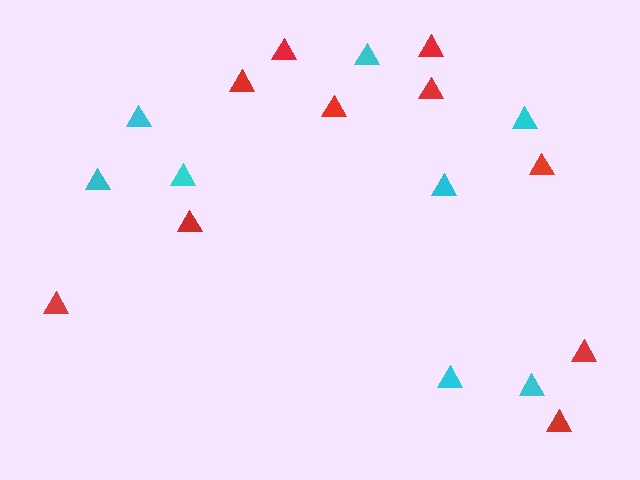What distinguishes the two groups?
There are 2 groups: one group of cyan triangles (8) and one group of red triangles (10).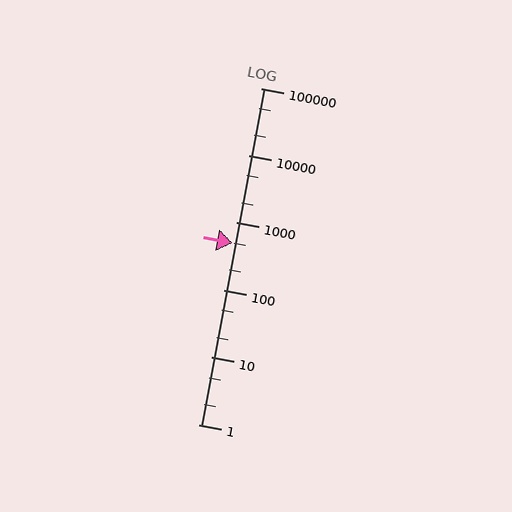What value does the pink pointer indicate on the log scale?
The pointer indicates approximately 490.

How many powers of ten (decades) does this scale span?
The scale spans 5 decades, from 1 to 100000.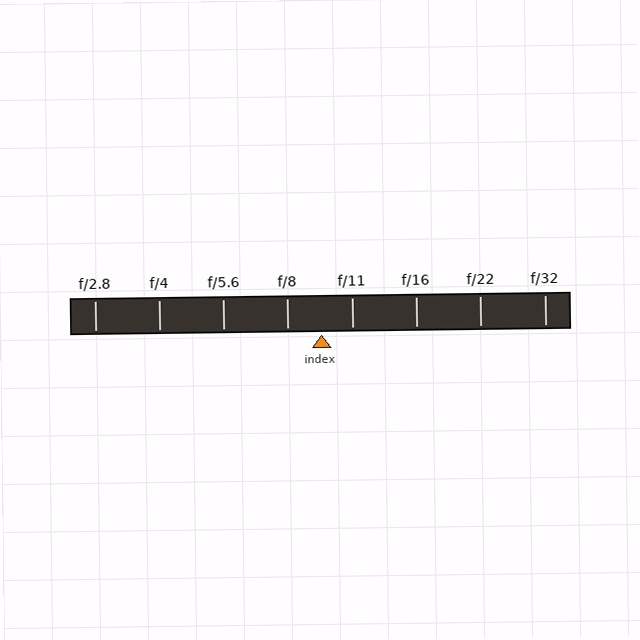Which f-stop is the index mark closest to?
The index mark is closest to f/11.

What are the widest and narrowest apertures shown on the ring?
The widest aperture shown is f/2.8 and the narrowest is f/32.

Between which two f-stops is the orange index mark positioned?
The index mark is between f/8 and f/11.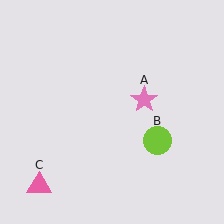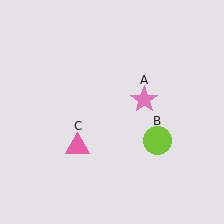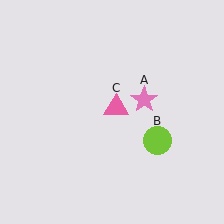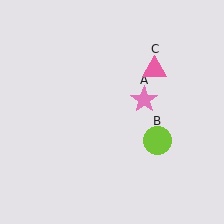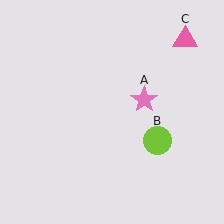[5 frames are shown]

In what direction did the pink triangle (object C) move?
The pink triangle (object C) moved up and to the right.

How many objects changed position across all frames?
1 object changed position: pink triangle (object C).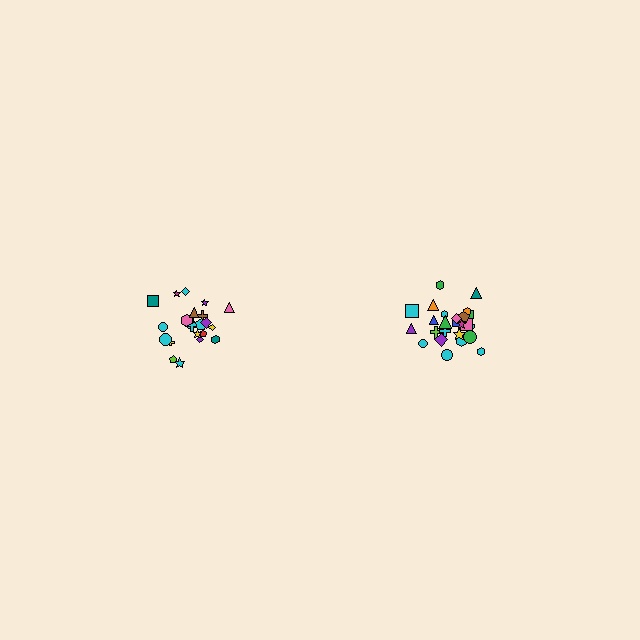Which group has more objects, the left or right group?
The right group.